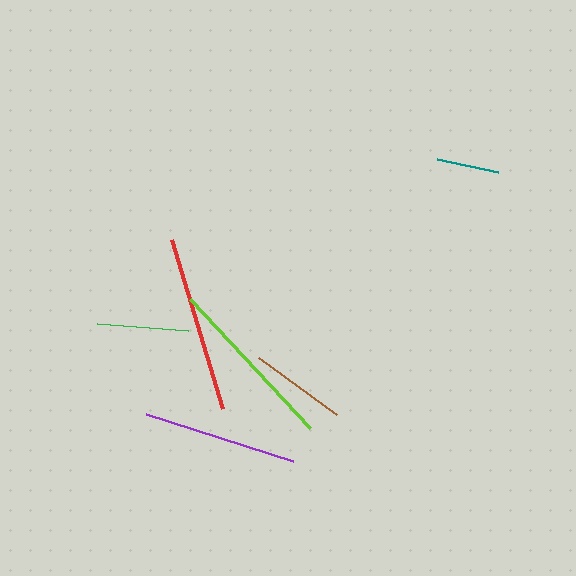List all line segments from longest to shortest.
From longest to shortest: red, lime, purple, brown, green, teal.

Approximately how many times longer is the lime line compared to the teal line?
The lime line is approximately 2.8 times the length of the teal line.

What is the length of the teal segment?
The teal segment is approximately 63 pixels long.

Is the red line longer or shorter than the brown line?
The red line is longer than the brown line.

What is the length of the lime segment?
The lime segment is approximately 177 pixels long.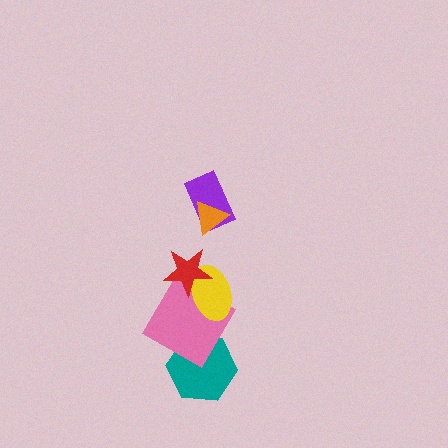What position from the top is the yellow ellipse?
The yellow ellipse is 4th from the top.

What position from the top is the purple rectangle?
The purple rectangle is 2nd from the top.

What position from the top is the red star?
The red star is 3rd from the top.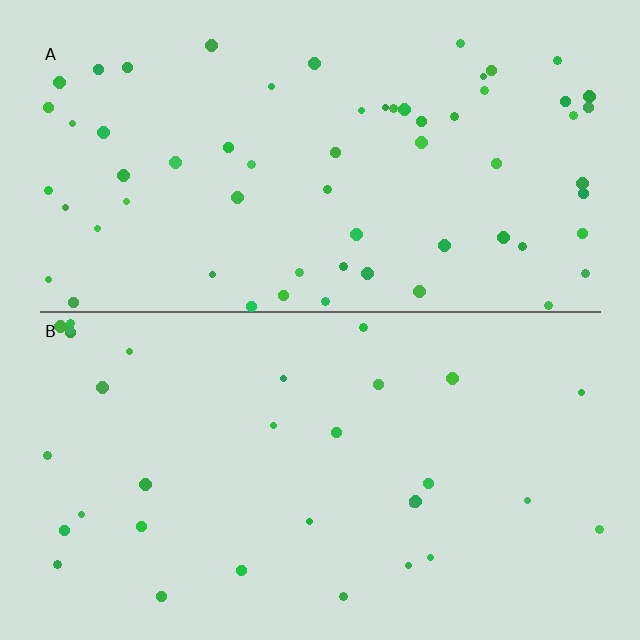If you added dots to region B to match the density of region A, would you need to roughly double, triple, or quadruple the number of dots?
Approximately double.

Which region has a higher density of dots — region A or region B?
A (the top).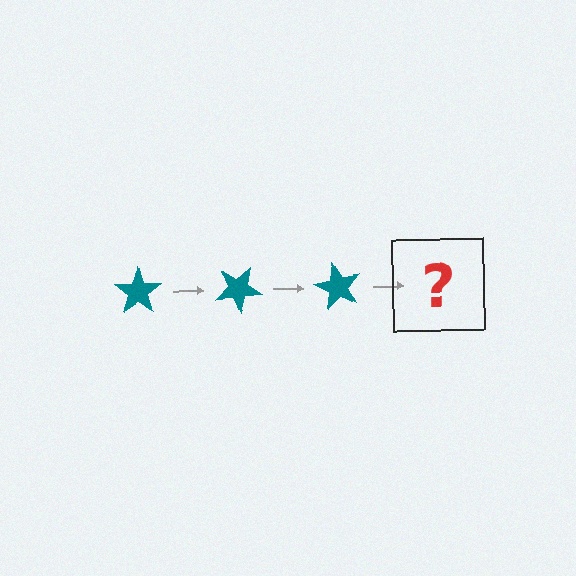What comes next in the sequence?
The next element should be a teal star rotated 90 degrees.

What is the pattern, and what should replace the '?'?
The pattern is that the star rotates 30 degrees each step. The '?' should be a teal star rotated 90 degrees.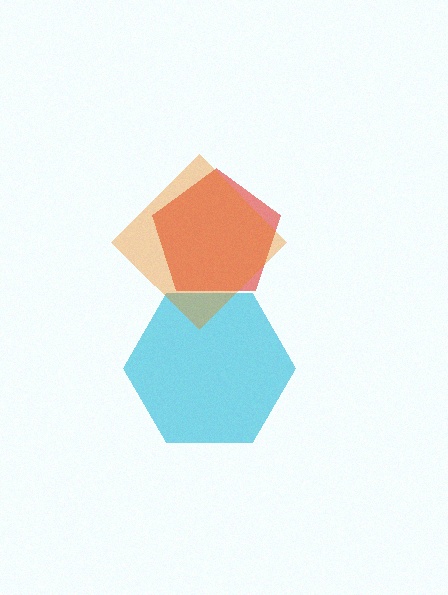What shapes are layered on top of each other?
The layered shapes are: a cyan hexagon, a red pentagon, an orange diamond.